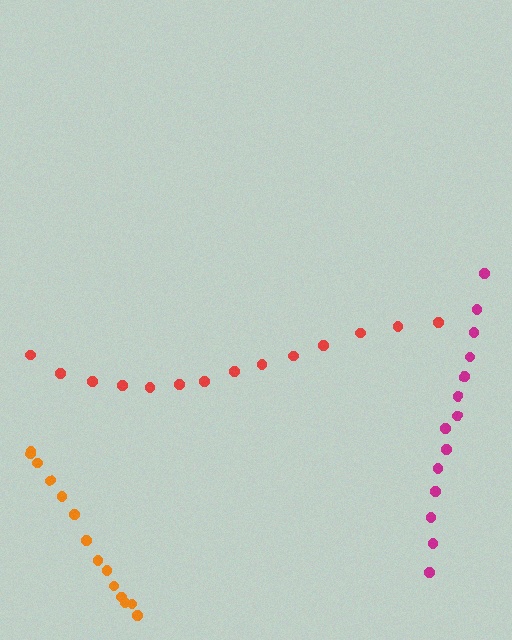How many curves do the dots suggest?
There are 3 distinct paths.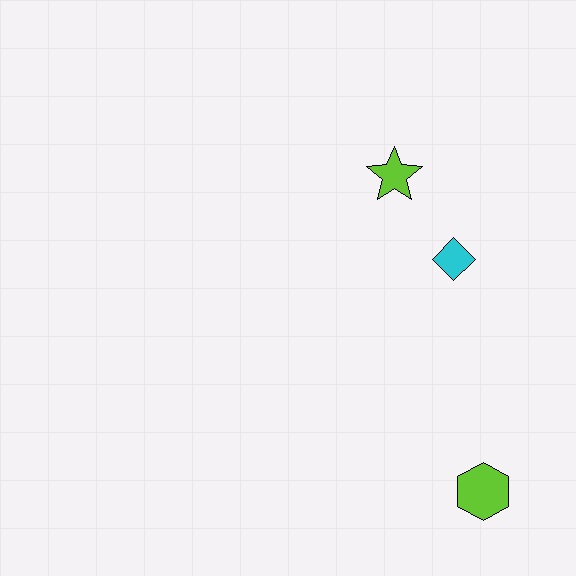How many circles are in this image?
There are no circles.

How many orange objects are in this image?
There are no orange objects.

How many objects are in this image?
There are 3 objects.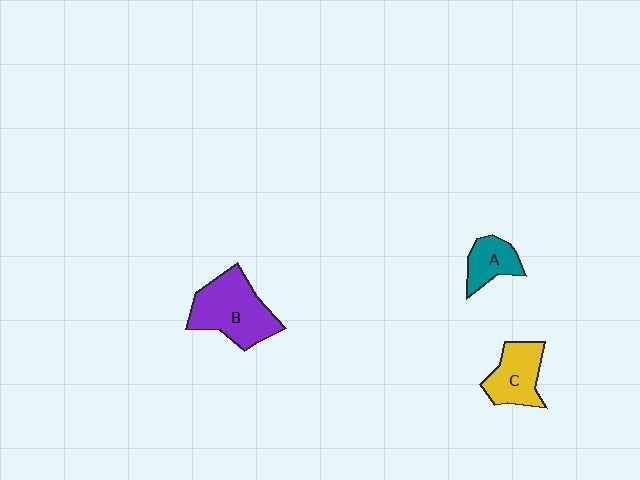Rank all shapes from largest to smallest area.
From largest to smallest: B (purple), C (yellow), A (teal).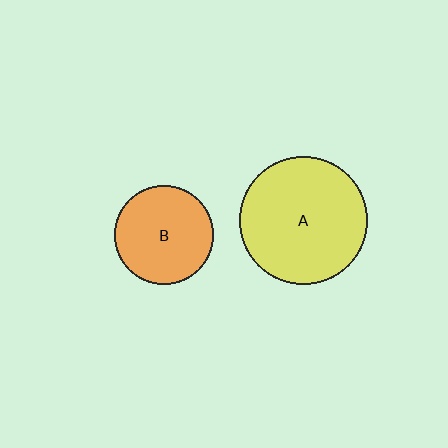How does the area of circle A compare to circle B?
Approximately 1.6 times.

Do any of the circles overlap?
No, none of the circles overlap.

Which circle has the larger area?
Circle A (yellow).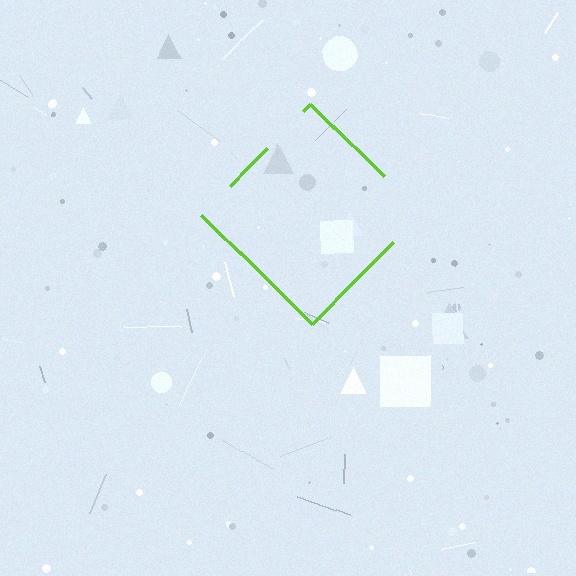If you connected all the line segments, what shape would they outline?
They would outline a diamond.